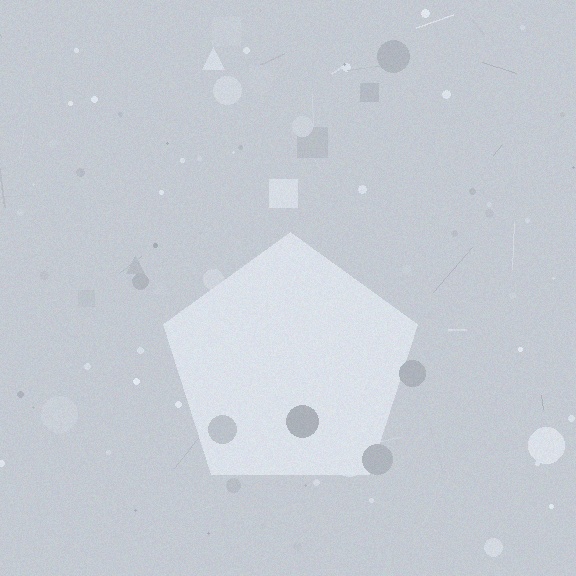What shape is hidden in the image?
A pentagon is hidden in the image.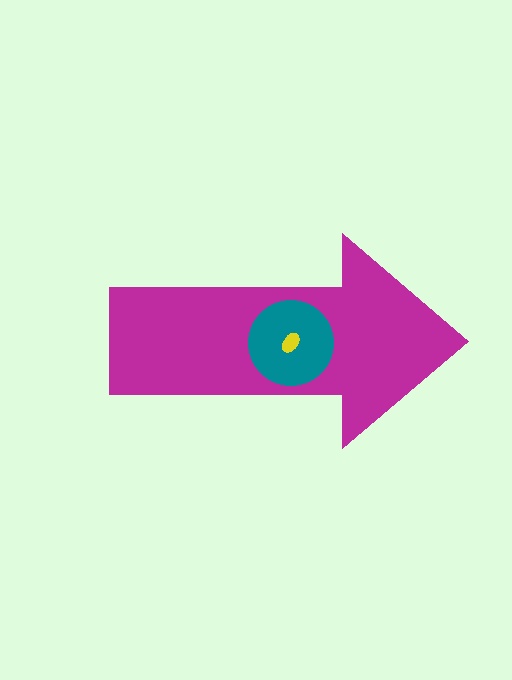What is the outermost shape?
The magenta arrow.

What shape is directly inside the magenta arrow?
The teal circle.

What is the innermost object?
The yellow ellipse.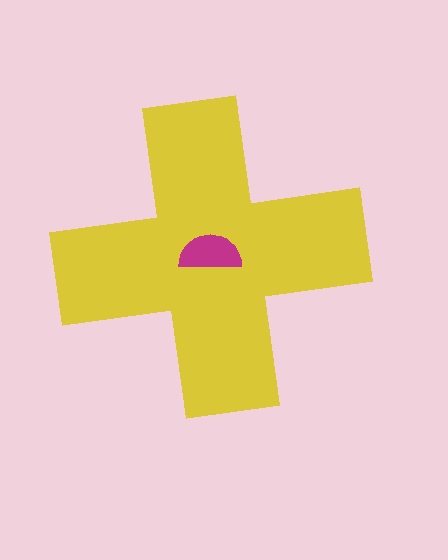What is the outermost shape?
The yellow cross.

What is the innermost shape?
The magenta semicircle.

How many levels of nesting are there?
2.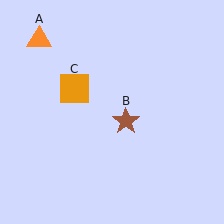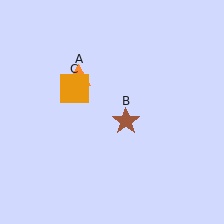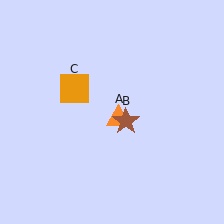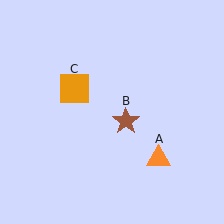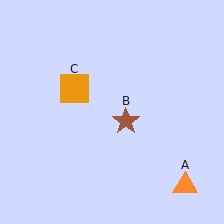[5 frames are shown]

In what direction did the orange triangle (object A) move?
The orange triangle (object A) moved down and to the right.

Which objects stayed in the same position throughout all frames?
Brown star (object B) and orange square (object C) remained stationary.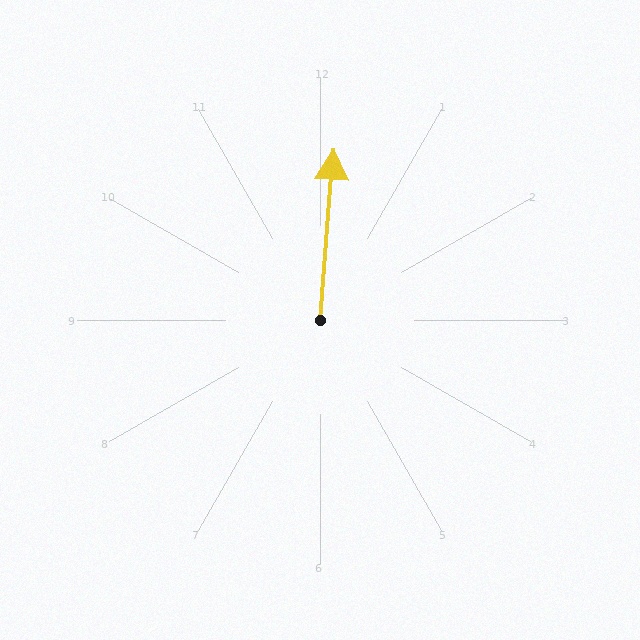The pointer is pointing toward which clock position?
Roughly 12 o'clock.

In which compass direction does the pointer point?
North.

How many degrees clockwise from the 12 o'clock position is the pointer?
Approximately 5 degrees.